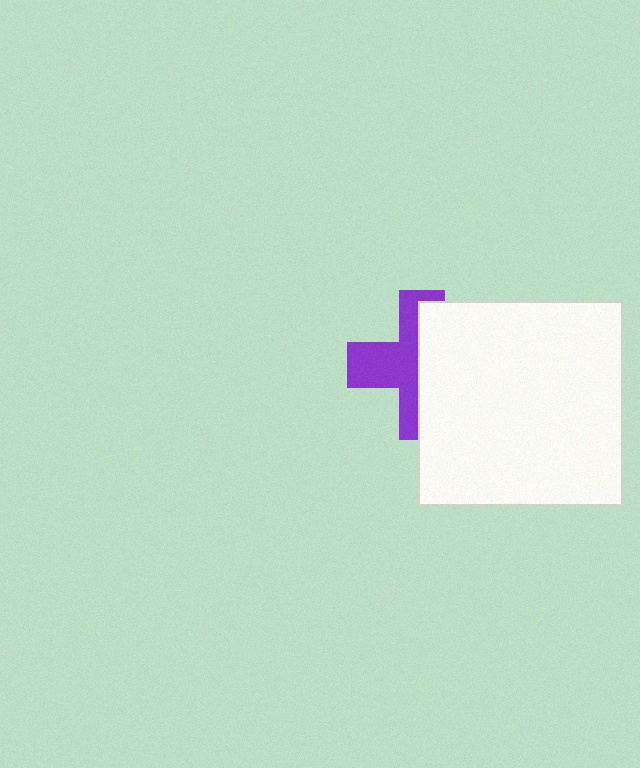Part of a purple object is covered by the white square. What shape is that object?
It is a cross.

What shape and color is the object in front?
The object in front is a white square.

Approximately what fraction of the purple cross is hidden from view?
Roughly 54% of the purple cross is hidden behind the white square.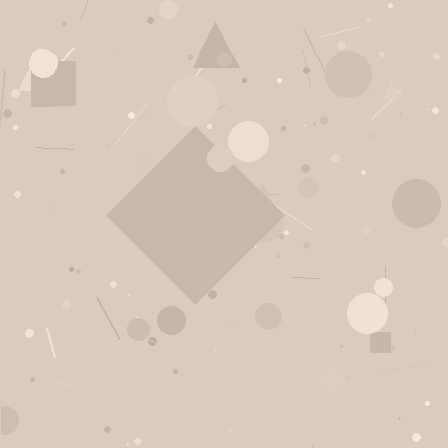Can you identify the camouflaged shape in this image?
The camouflaged shape is a diamond.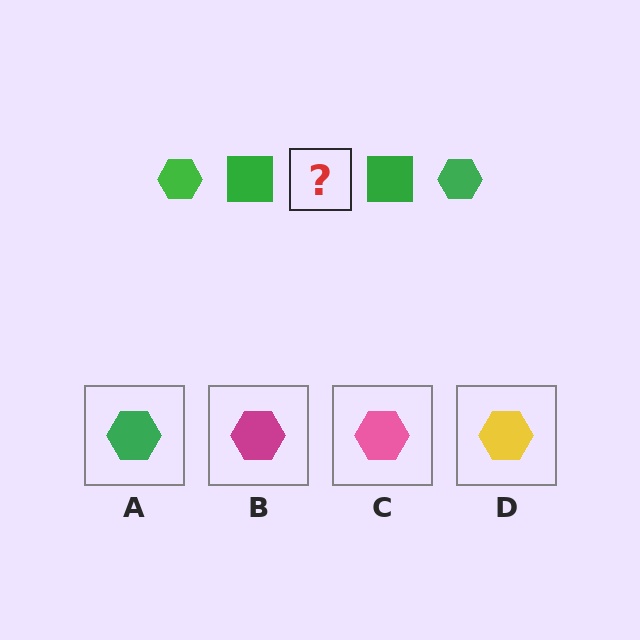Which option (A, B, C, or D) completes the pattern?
A.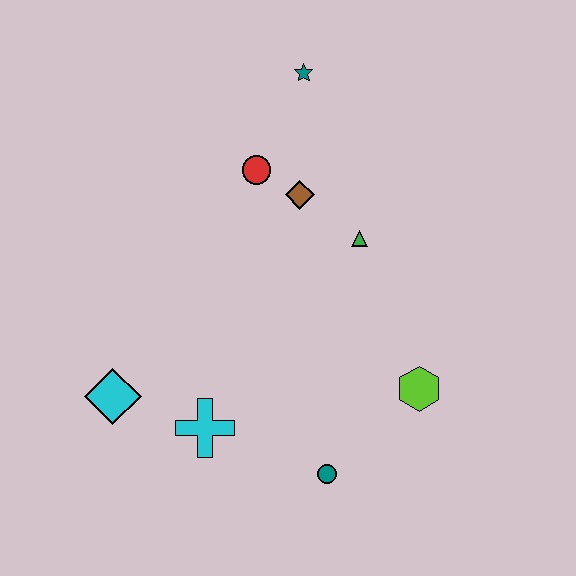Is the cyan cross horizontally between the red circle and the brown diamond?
No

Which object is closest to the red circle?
The brown diamond is closest to the red circle.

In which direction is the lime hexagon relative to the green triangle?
The lime hexagon is below the green triangle.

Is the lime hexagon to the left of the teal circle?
No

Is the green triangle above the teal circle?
Yes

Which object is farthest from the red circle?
The teal circle is farthest from the red circle.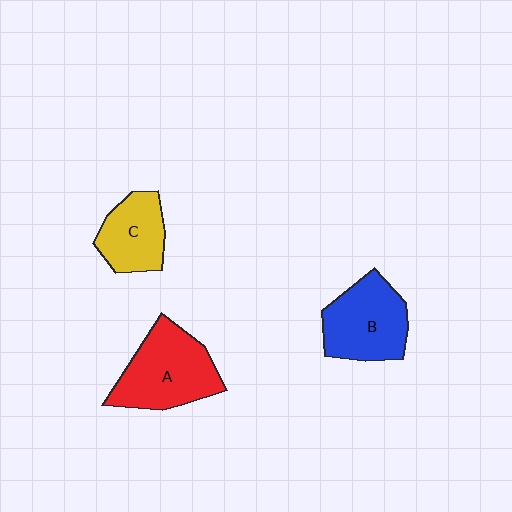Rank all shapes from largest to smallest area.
From largest to smallest: A (red), B (blue), C (yellow).